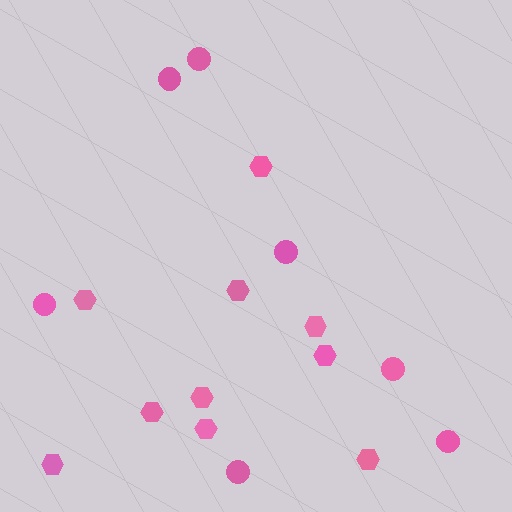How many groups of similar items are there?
There are 2 groups: one group of hexagons (10) and one group of circles (7).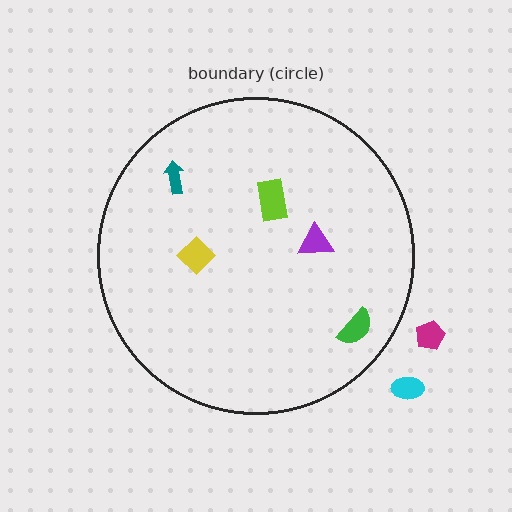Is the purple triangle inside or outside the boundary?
Inside.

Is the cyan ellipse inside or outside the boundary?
Outside.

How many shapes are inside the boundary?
5 inside, 2 outside.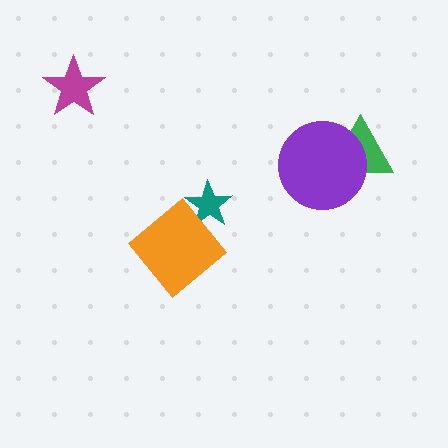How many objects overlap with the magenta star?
0 objects overlap with the magenta star.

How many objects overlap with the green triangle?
1 object overlaps with the green triangle.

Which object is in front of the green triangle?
The purple circle is in front of the green triangle.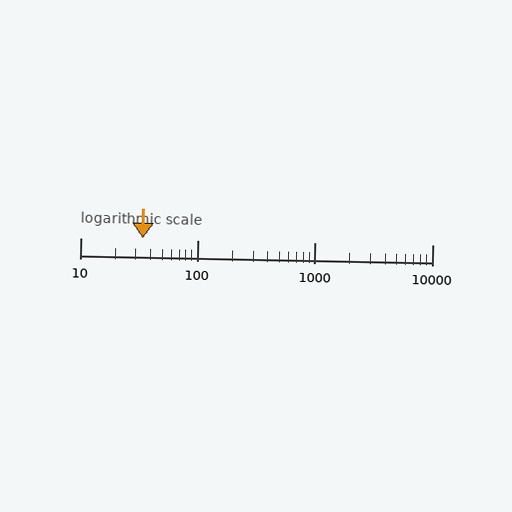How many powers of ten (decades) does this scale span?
The scale spans 3 decades, from 10 to 10000.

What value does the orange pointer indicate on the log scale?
The pointer indicates approximately 34.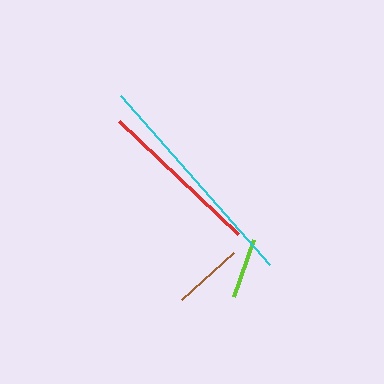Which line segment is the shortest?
The lime line is the shortest at approximately 61 pixels.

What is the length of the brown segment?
The brown segment is approximately 69 pixels long.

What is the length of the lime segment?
The lime segment is approximately 61 pixels long.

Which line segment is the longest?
The cyan line is the longest at approximately 226 pixels.